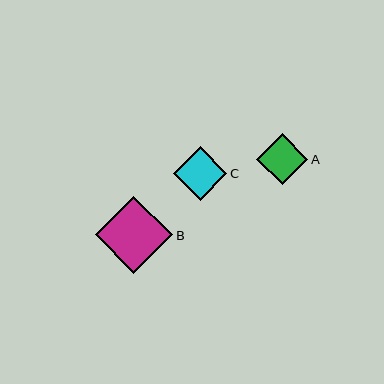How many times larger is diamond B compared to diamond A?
Diamond B is approximately 1.5 times the size of diamond A.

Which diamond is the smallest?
Diamond A is the smallest with a size of approximately 51 pixels.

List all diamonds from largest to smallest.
From largest to smallest: B, C, A.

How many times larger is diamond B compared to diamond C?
Diamond B is approximately 1.4 times the size of diamond C.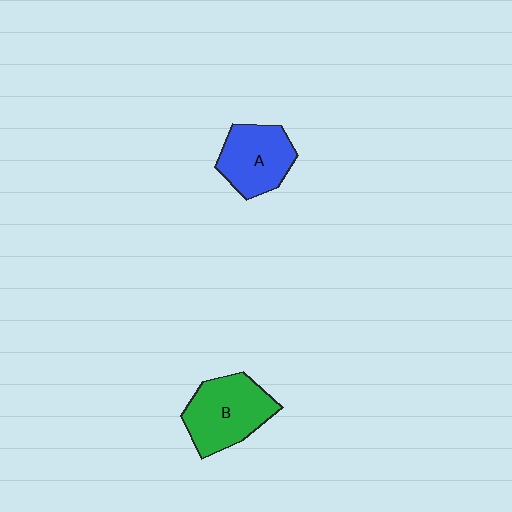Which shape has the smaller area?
Shape A (blue).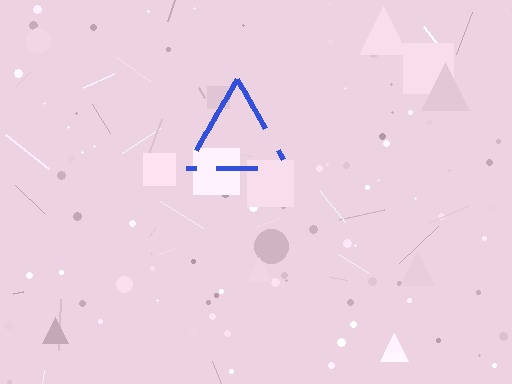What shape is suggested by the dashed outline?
The dashed outline suggests a triangle.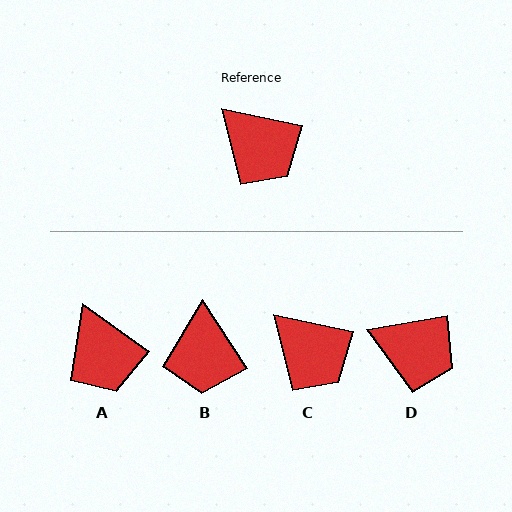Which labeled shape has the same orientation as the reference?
C.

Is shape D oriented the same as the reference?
No, it is off by about 22 degrees.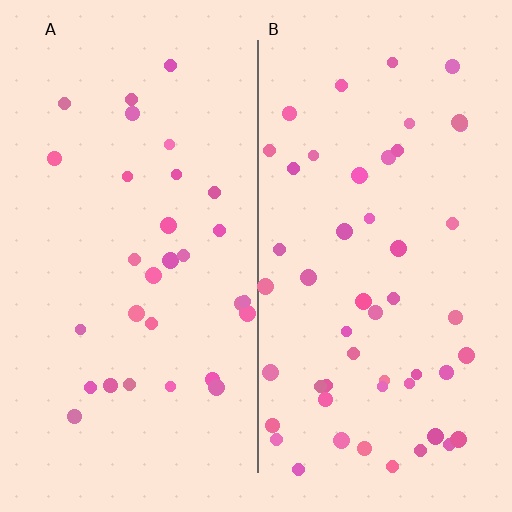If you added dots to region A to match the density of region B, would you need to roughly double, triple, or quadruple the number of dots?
Approximately double.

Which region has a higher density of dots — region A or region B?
B (the right).